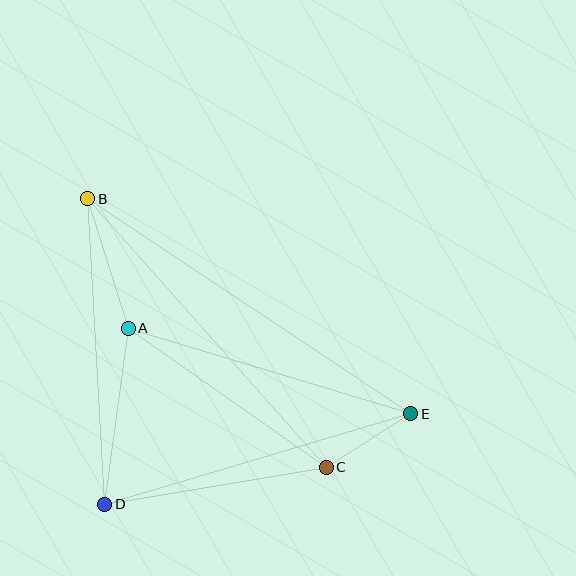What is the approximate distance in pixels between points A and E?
The distance between A and E is approximately 295 pixels.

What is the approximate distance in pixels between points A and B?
The distance between A and B is approximately 136 pixels.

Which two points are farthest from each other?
Points B and E are farthest from each other.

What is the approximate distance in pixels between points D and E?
The distance between D and E is approximately 319 pixels.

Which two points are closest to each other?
Points C and E are closest to each other.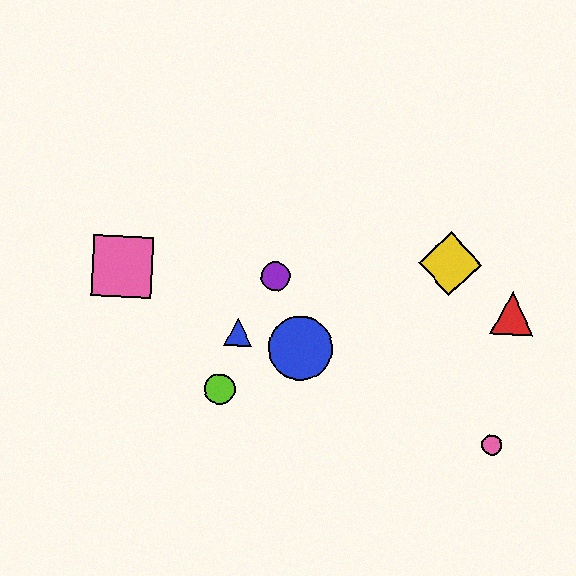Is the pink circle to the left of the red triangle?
Yes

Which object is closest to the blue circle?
The blue triangle is closest to the blue circle.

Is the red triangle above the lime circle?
Yes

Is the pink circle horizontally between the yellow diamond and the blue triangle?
No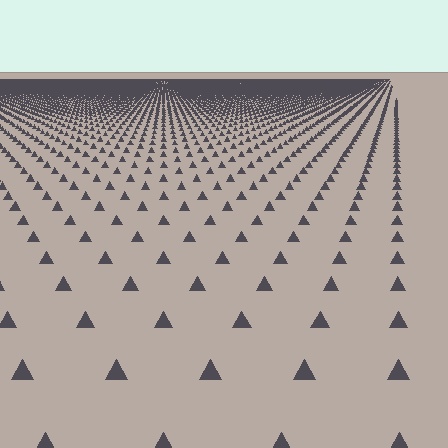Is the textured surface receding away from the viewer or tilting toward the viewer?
The surface is receding away from the viewer. Texture elements get smaller and denser toward the top.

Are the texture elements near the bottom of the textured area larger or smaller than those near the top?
Larger. Near the bottom, elements are closer to the viewer and appear at a bigger on-screen size.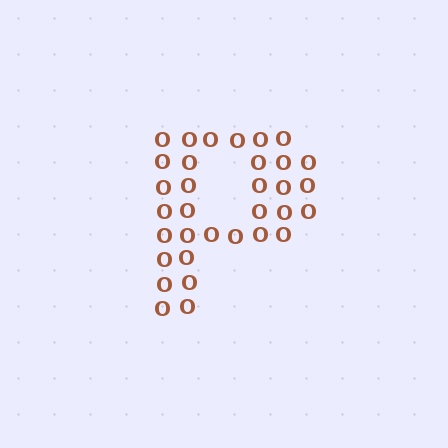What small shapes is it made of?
It is made of small letter O's.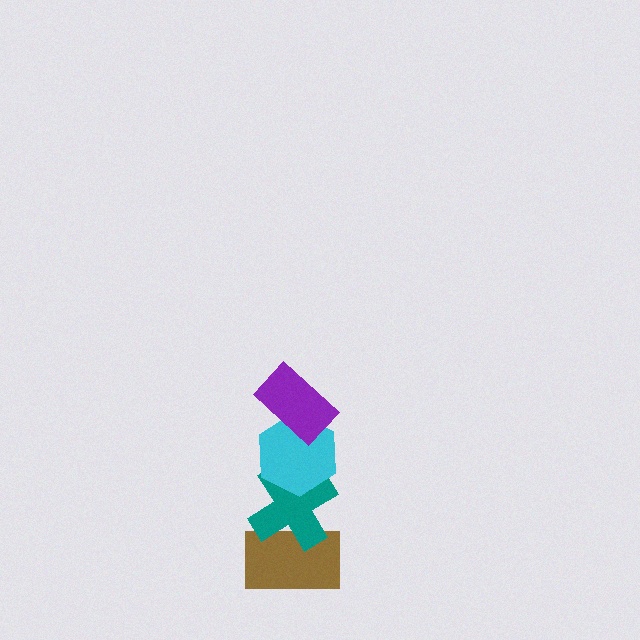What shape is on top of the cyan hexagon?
The purple rectangle is on top of the cyan hexagon.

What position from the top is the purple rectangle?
The purple rectangle is 1st from the top.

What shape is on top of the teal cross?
The cyan hexagon is on top of the teal cross.